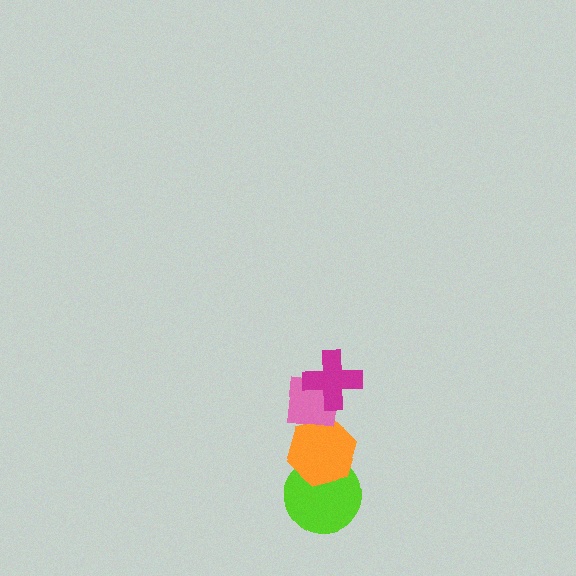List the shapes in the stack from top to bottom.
From top to bottom: the magenta cross, the pink square, the orange hexagon, the lime circle.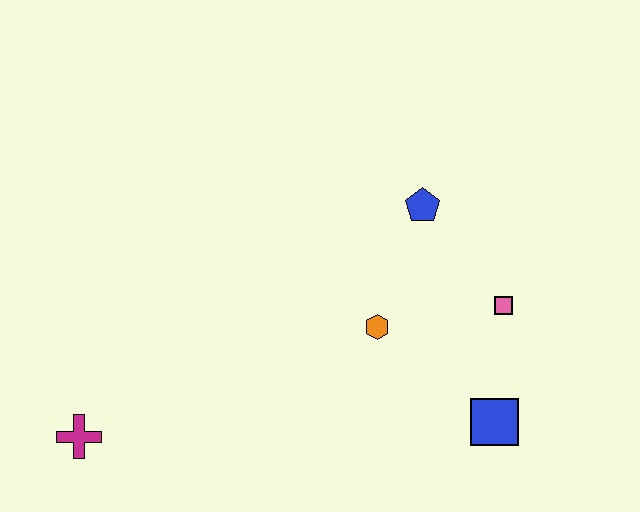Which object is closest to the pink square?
The blue square is closest to the pink square.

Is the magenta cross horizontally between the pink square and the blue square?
No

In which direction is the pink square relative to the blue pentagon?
The pink square is below the blue pentagon.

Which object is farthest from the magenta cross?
The pink square is farthest from the magenta cross.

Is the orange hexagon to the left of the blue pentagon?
Yes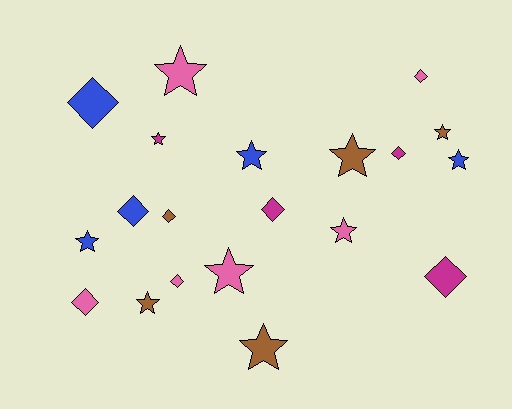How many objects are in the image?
There are 20 objects.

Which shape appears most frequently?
Star, with 11 objects.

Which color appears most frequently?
Pink, with 6 objects.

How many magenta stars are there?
There is 1 magenta star.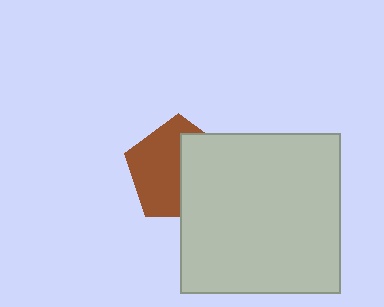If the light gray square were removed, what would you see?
You would see the complete brown pentagon.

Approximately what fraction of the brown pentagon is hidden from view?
Roughly 46% of the brown pentagon is hidden behind the light gray square.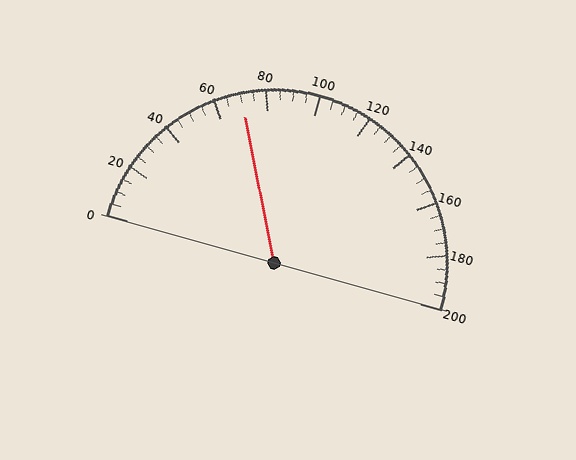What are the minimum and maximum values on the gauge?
The gauge ranges from 0 to 200.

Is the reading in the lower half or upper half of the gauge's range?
The reading is in the lower half of the range (0 to 200).